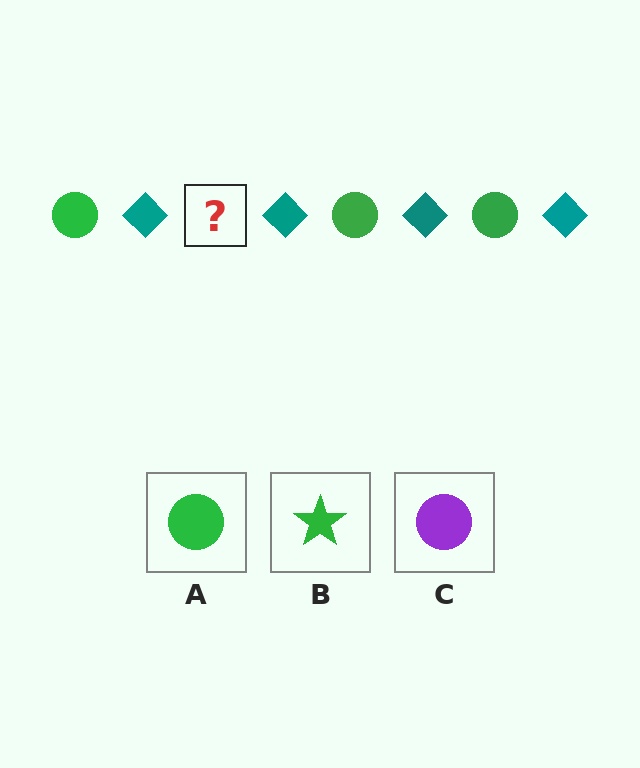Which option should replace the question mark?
Option A.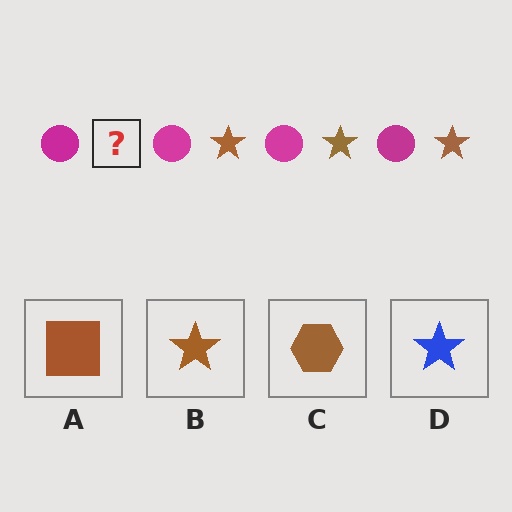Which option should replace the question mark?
Option B.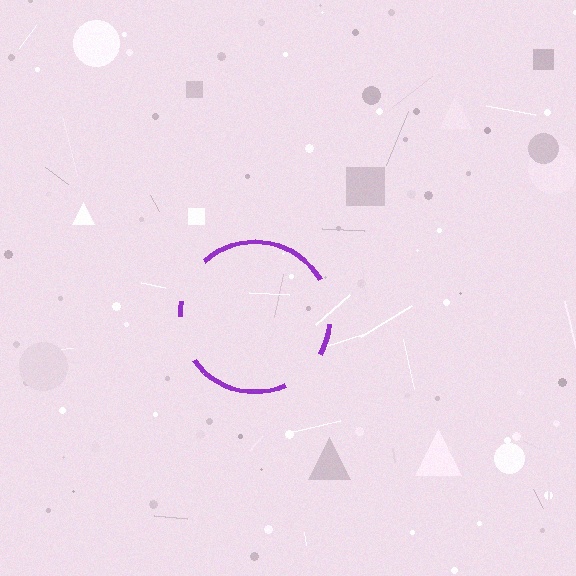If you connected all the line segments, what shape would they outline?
They would outline a circle.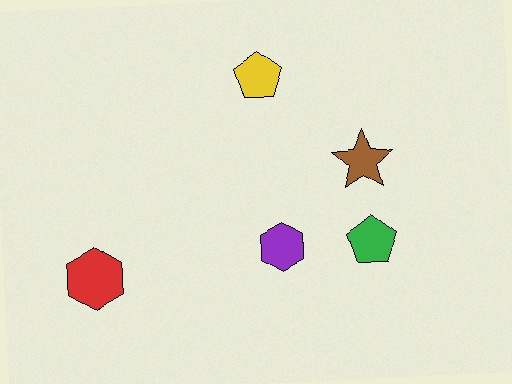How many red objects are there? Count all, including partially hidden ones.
There is 1 red object.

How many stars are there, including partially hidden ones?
There is 1 star.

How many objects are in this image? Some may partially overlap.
There are 5 objects.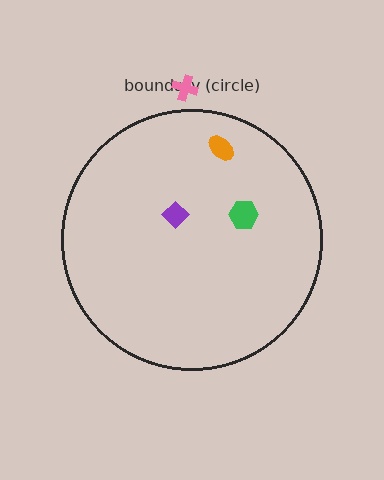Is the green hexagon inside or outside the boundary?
Inside.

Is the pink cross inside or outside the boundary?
Outside.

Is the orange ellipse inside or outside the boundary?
Inside.